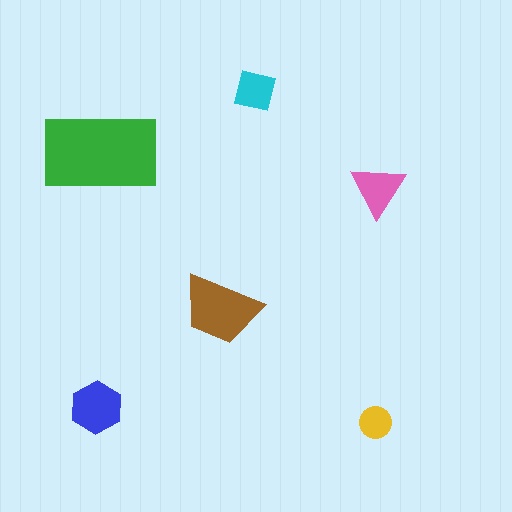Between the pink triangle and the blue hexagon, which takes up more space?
The blue hexagon.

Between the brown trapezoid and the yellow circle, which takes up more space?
The brown trapezoid.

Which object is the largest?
The green rectangle.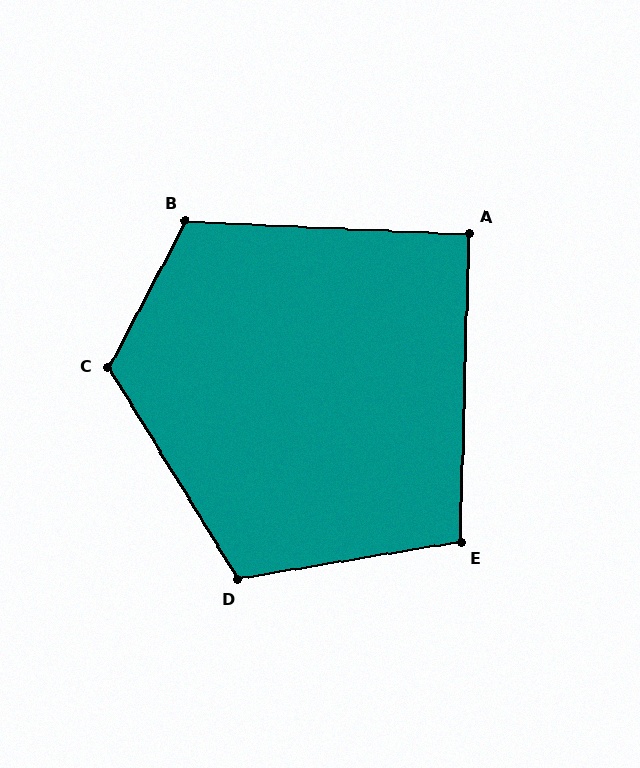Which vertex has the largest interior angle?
C, at approximately 121 degrees.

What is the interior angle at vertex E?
Approximately 101 degrees (obtuse).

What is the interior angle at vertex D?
Approximately 112 degrees (obtuse).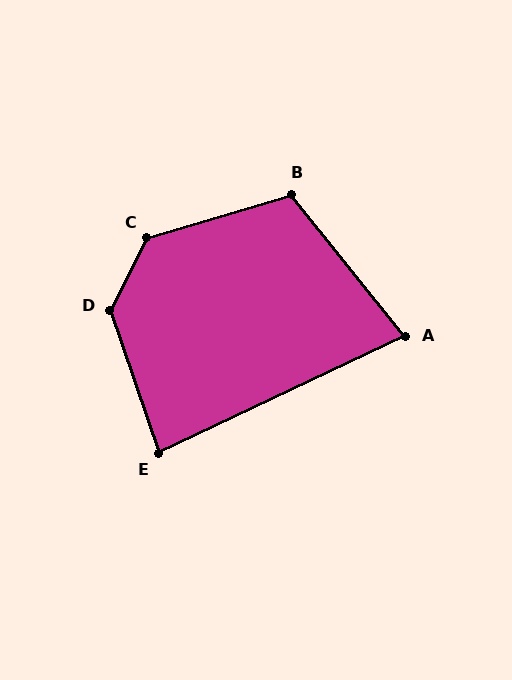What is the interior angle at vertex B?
Approximately 112 degrees (obtuse).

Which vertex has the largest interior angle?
D, at approximately 134 degrees.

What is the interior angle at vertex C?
Approximately 134 degrees (obtuse).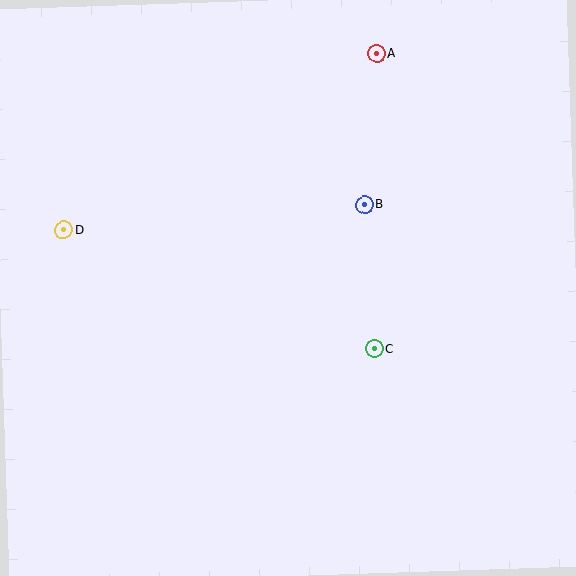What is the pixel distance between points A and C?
The distance between A and C is 296 pixels.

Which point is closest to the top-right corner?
Point A is closest to the top-right corner.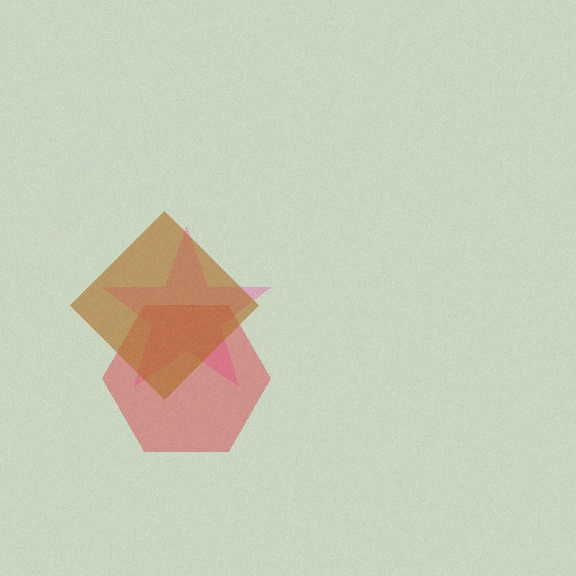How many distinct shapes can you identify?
There are 3 distinct shapes: a pink star, a red hexagon, a brown diamond.